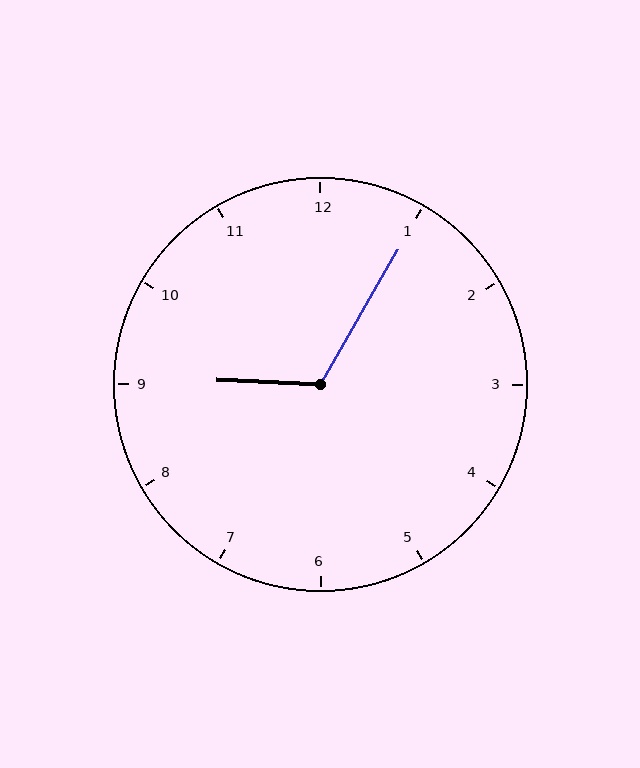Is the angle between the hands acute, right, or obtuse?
It is obtuse.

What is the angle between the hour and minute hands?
Approximately 118 degrees.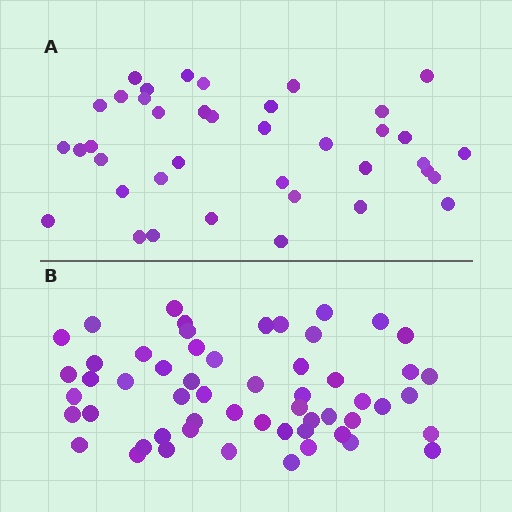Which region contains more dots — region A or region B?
Region B (the bottom region) has more dots.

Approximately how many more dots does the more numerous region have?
Region B has approximately 15 more dots than region A.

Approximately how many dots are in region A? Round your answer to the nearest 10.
About 40 dots. (The exact count is 39, which rounds to 40.)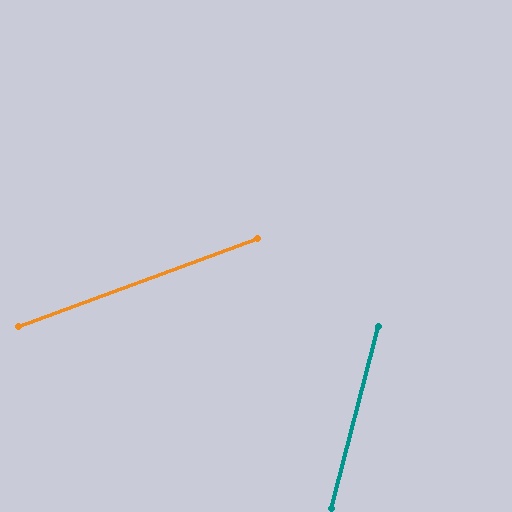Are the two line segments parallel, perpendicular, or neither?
Neither parallel nor perpendicular — they differ by about 56°.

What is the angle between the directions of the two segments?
Approximately 56 degrees.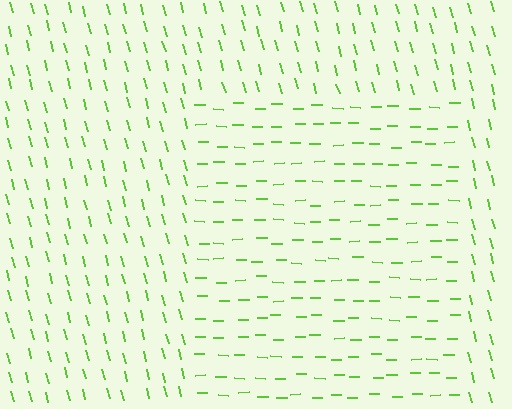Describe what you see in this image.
The image is filled with small lime line segments. A rectangle region in the image has lines oriented differently from the surrounding lines, creating a visible texture boundary.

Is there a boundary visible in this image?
Yes, there is a texture boundary formed by a change in line orientation.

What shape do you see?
I see a rectangle.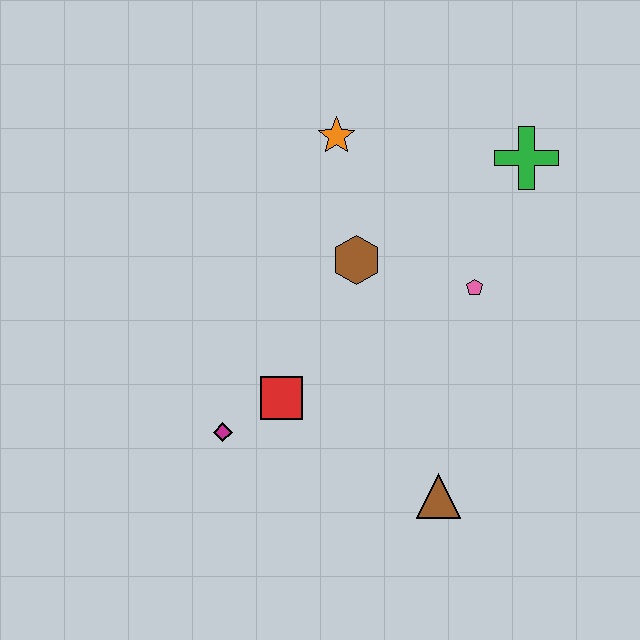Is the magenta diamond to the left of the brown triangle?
Yes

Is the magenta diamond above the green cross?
No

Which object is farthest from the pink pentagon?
The magenta diamond is farthest from the pink pentagon.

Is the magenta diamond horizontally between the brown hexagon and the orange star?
No